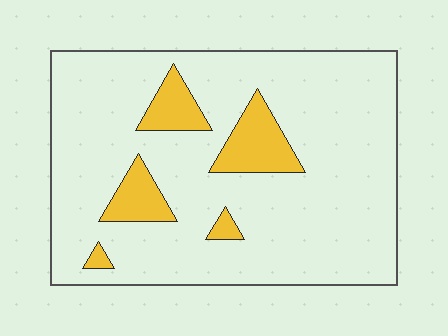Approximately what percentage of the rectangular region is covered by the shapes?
Approximately 15%.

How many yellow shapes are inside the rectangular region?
5.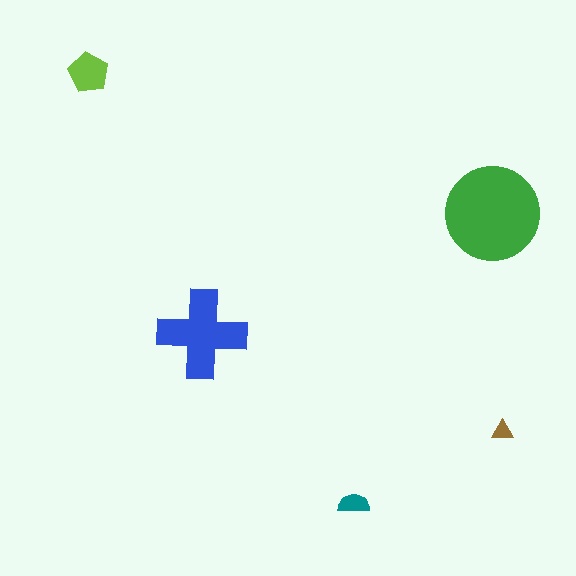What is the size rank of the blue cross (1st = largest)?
2nd.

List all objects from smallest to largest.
The brown triangle, the teal semicircle, the lime pentagon, the blue cross, the green circle.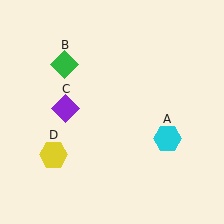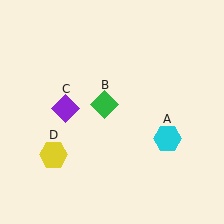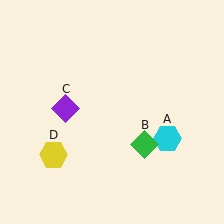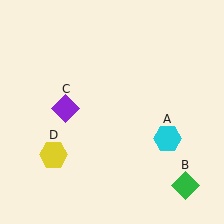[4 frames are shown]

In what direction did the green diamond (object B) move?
The green diamond (object B) moved down and to the right.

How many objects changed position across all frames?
1 object changed position: green diamond (object B).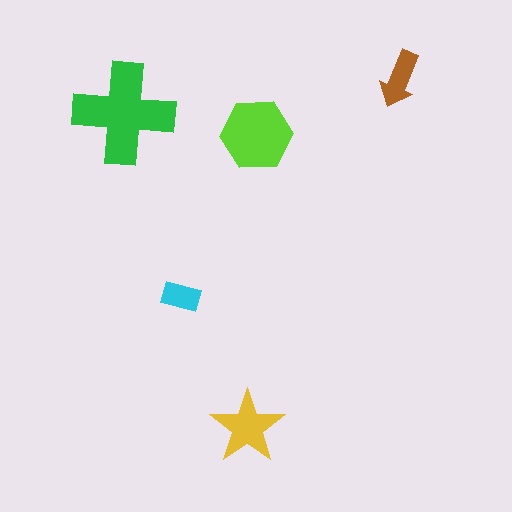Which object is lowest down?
The yellow star is bottommost.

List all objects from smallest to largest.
The cyan rectangle, the brown arrow, the yellow star, the lime hexagon, the green cross.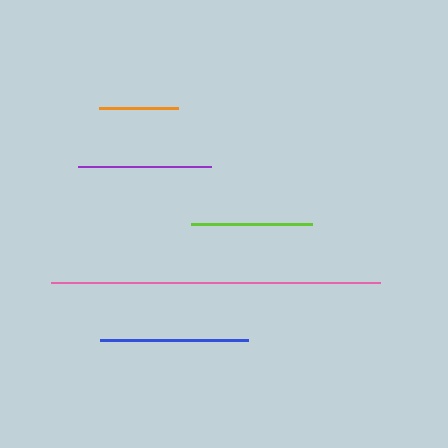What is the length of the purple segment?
The purple segment is approximately 132 pixels long.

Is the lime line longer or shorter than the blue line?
The blue line is longer than the lime line.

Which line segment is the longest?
The pink line is the longest at approximately 328 pixels.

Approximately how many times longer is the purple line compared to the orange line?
The purple line is approximately 1.7 times the length of the orange line.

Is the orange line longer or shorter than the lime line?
The lime line is longer than the orange line.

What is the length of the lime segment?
The lime segment is approximately 122 pixels long.